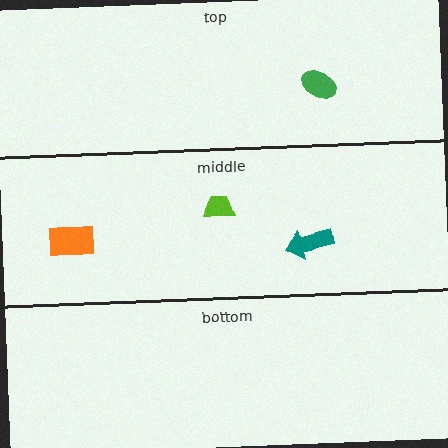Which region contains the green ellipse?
The top region.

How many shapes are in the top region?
1.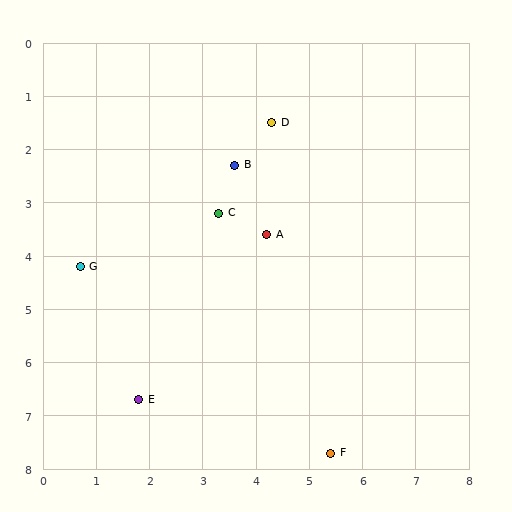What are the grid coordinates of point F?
Point F is at approximately (5.4, 7.7).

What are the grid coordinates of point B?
Point B is at approximately (3.6, 2.3).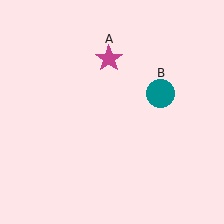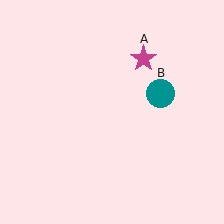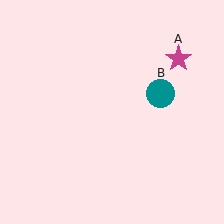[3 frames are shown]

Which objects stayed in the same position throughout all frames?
Teal circle (object B) remained stationary.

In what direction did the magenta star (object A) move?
The magenta star (object A) moved right.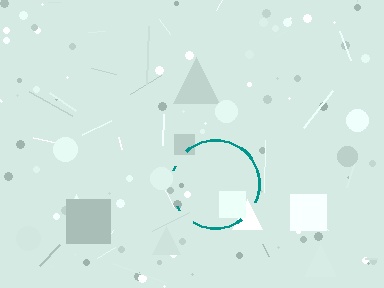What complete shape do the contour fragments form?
The contour fragments form a circle.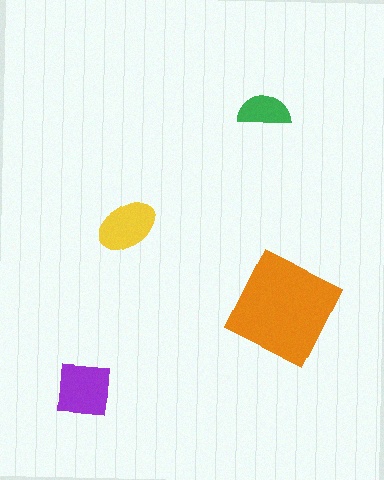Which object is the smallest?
The green semicircle.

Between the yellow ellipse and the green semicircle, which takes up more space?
The yellow ellipse.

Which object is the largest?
The orange square.